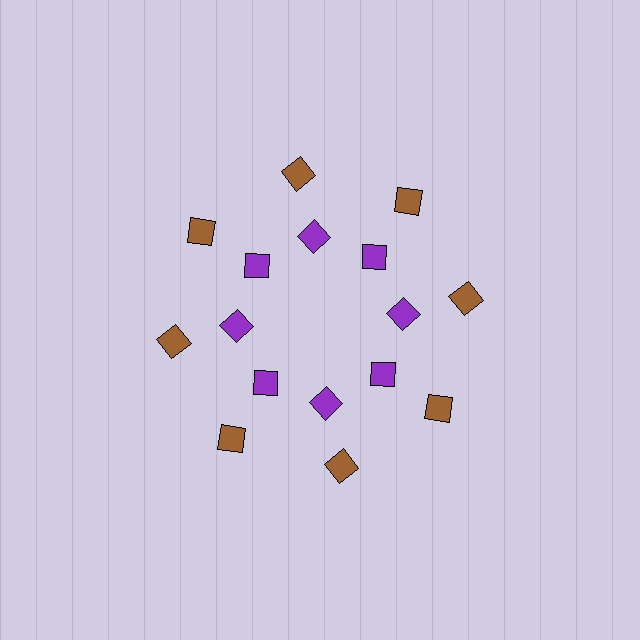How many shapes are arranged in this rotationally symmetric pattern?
There are 16 shapes, arranged in 8 groups of 2.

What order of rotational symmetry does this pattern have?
This pattern has 8-fold rotational symmetry.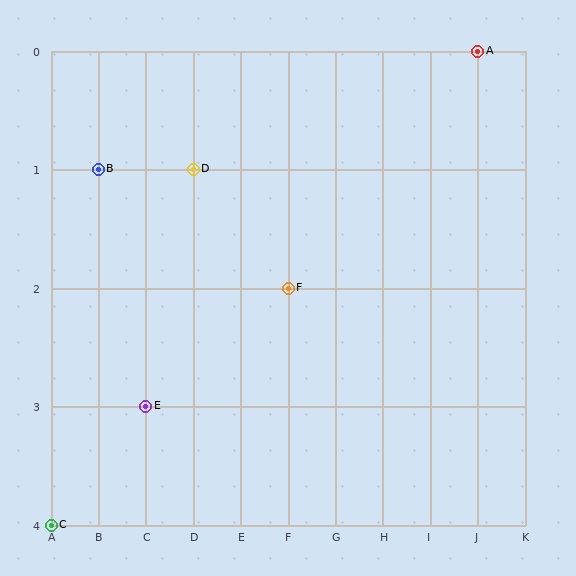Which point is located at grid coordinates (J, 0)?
Point A is at (J, 0).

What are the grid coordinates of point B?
Point B is at grid coordinates (B, 1).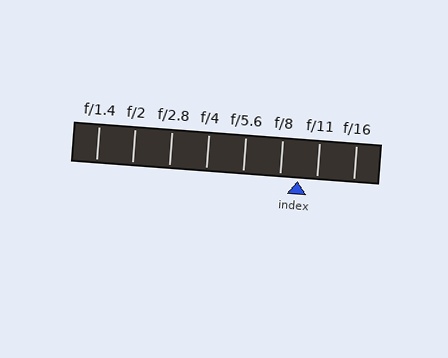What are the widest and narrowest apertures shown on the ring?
The widest aperture shown is f/1.4 and the narrowest is f/16.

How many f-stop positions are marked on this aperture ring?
There are 8 f-stop positions marked.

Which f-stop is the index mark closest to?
The index mark is closest to f/11.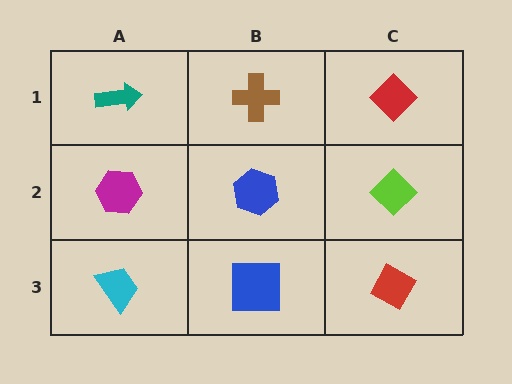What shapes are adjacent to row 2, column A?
A teal arrow (row 1, column A), a cyan trapezoid (row 3, column A), a blue hexagon (row 2, column B).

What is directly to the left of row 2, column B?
A magenta hexagon.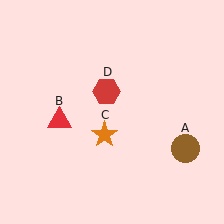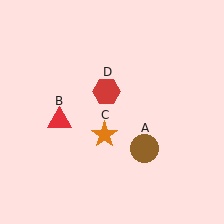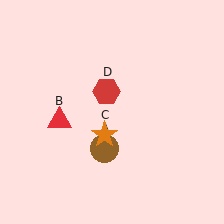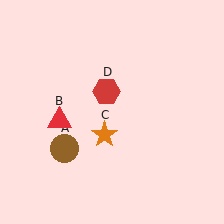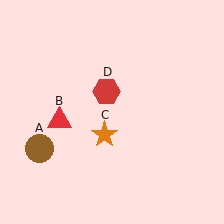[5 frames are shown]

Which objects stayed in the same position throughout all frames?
Red triangle (object B) and orange star (object C) and red hexagon (object D) remained stationary.